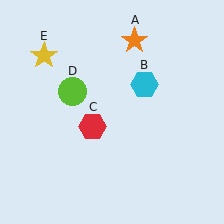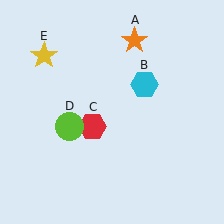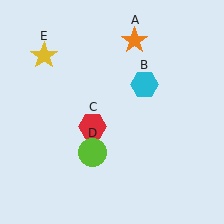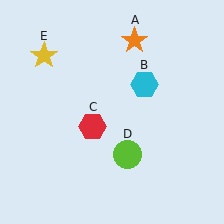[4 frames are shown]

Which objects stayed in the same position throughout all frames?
Orange star (object A) and cyan hexagon (object B) and red hexagon (object C) and yellow star (object E) remained stationary.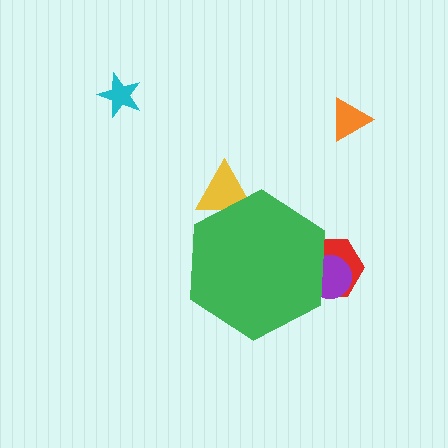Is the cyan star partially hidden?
No, the cyan star is fully visible.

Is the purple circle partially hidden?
Yes, the purple circle is partially hidden behind the green hexagon.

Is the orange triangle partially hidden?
No, the orange triangle is fully visible.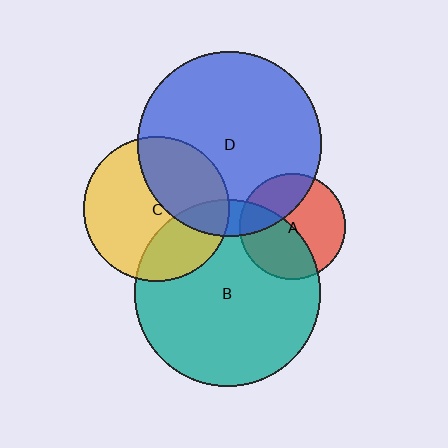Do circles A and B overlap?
Yes.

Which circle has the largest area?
Circle B (teal).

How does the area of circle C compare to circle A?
Approximately 1.9 times.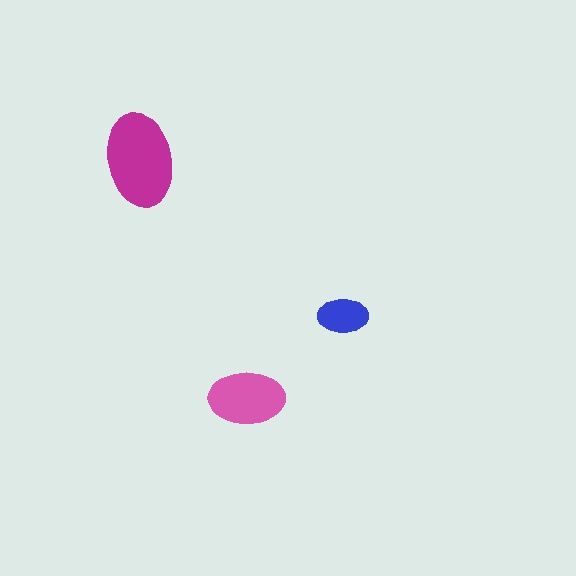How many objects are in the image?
There are 3 objects in the image.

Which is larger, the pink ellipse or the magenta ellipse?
The magenta one.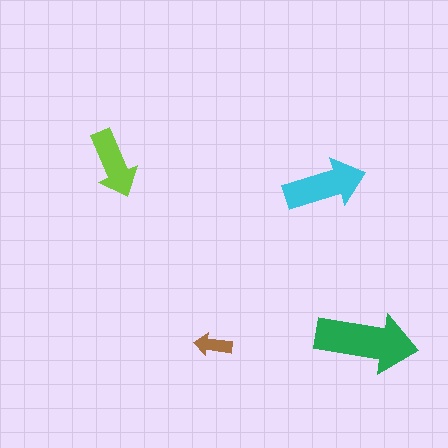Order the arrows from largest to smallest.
the green one, the cyan one, the lime one, the brown one.